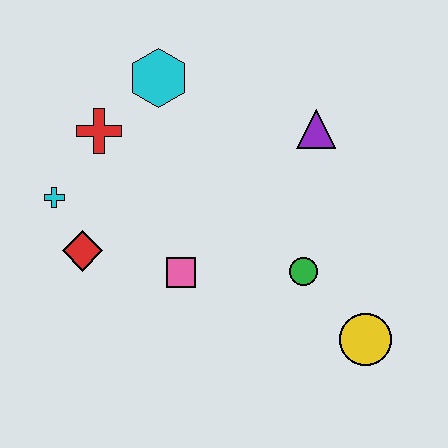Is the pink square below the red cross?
Yes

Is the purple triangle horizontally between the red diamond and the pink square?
No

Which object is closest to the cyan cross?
The red diamond is closest to the cyan cross.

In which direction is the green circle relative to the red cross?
The green circle is to the right of the red cross.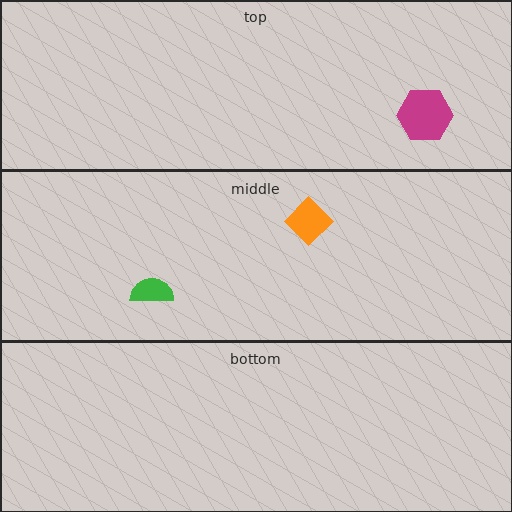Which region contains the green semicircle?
The middle region.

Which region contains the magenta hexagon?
The top region.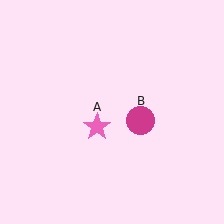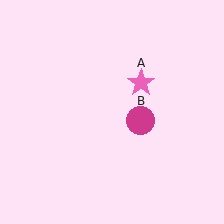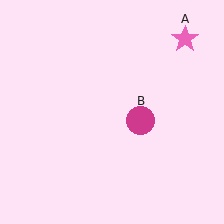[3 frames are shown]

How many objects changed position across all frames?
1 object changed position: pink star (object A).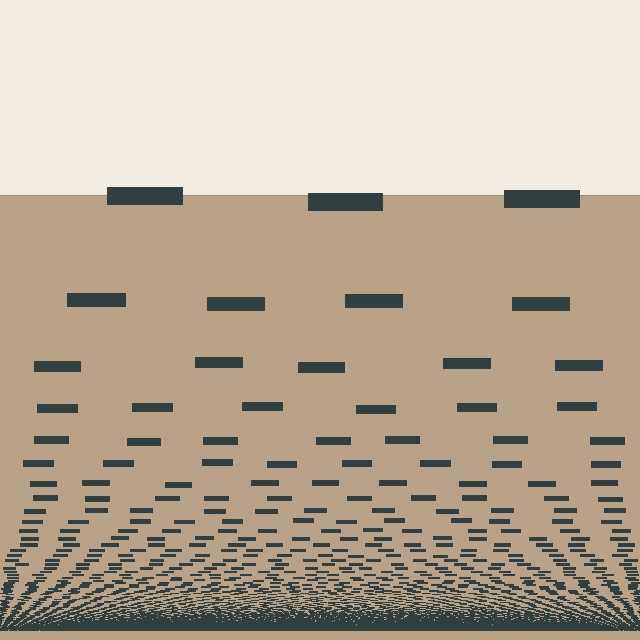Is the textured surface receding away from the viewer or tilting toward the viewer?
The surface appears to tilt toward the viewer. Texture elements get larger and sparser toward the top.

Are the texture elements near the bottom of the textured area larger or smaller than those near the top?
Smaller. The gradient is inverted — elements near the bottom are smaller and denser.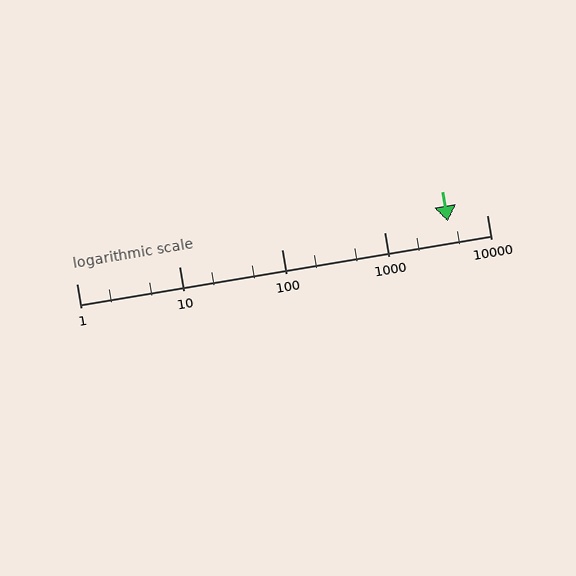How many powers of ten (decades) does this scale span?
The scale spans 4 decades, from 1 to 10000.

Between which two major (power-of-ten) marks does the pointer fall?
The pointer is between 1000 and 10000.